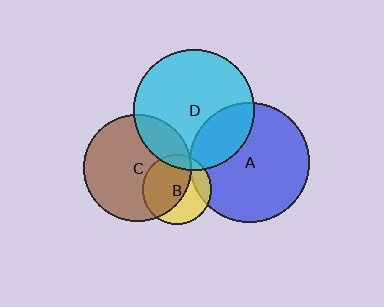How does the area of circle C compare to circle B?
Approximately 2.4 times.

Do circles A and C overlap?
Yes.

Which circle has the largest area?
Circle D (cyan).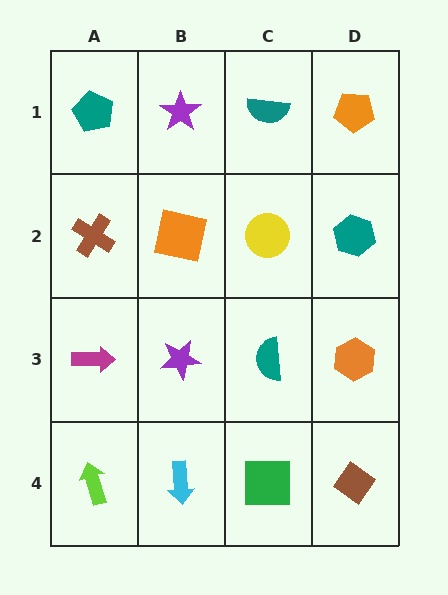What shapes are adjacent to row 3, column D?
A teal hexagon (row 2, column D), a brown diamond (row 4, column D), a teal semicircle (row 3, column C).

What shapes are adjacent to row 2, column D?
An orange pentagon (row 1, column D), an orange hexagon (row 3, column D), a yellow circle (row 2, column C).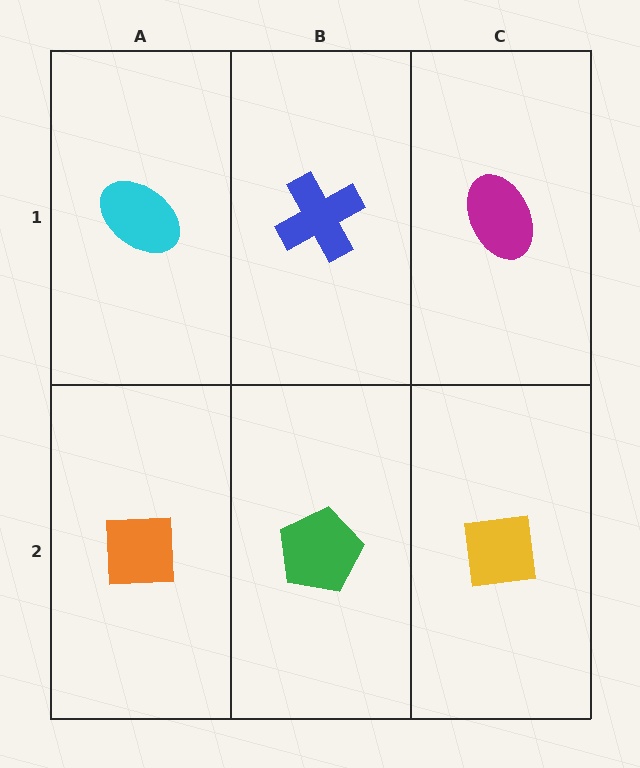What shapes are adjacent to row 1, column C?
A yellow square (row 2, column C), a blue cross (row 1, column B).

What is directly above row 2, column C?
A magenta ellipse.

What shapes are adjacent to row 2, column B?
A blue cross (row 1, column B), an orange square (row 2, column A), a yellow square (row 2, column C).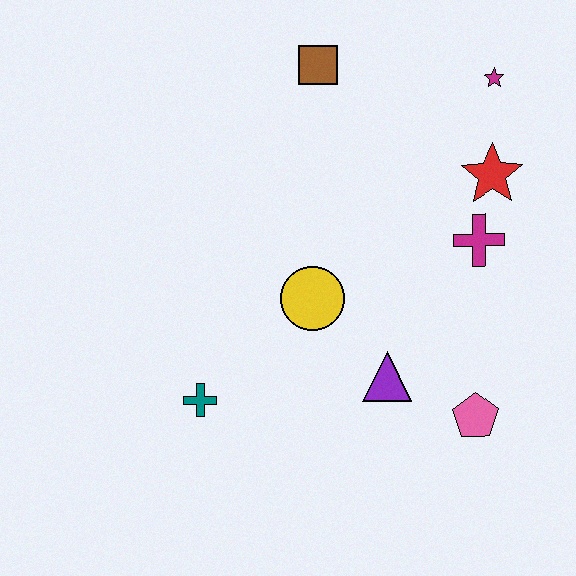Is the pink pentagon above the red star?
No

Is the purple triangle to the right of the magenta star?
No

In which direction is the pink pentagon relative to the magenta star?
The pink pentagon is below the magenta star.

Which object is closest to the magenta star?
The red star is closest to the magenta star.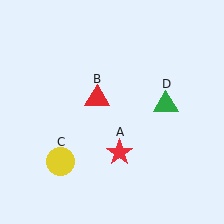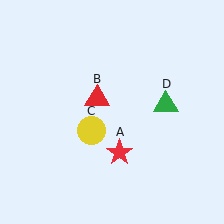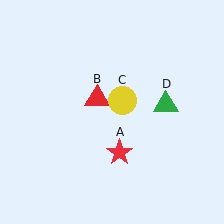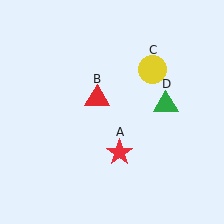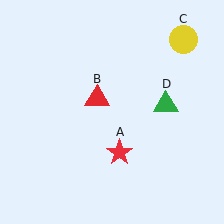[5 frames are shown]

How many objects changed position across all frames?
1 object changed position: yellow circle (object C).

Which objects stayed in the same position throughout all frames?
Red star (object A) and red triangle (object B) and green triangle (object D) remained stationary.